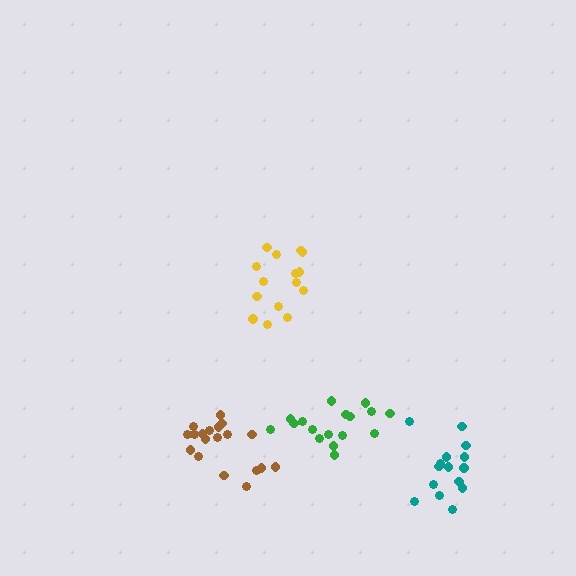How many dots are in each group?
Group 1: 15 dots, Group 2: 17 dots, Group 3: 15 dots, Group 4: 19 dots (66 total).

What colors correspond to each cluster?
The clusters are colored: yellow, green, teal, brown.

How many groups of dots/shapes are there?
There are 4 groups.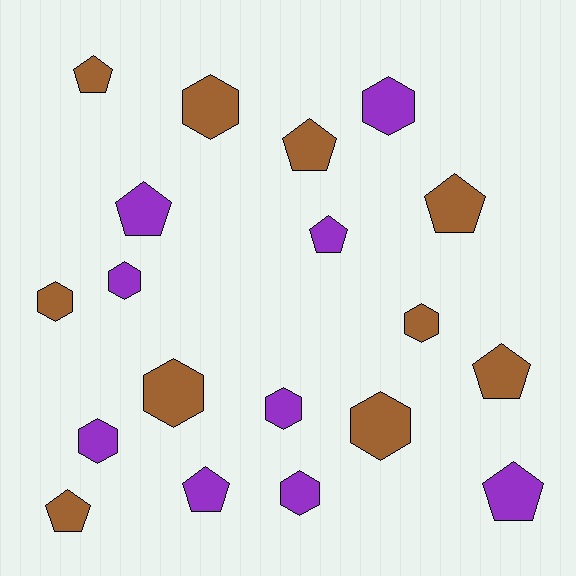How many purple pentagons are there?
There are 4 purple pentagons.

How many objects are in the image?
There are 19 objects.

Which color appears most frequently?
Brown, with 10 objects.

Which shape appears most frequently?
Hexagon, with 10 objects.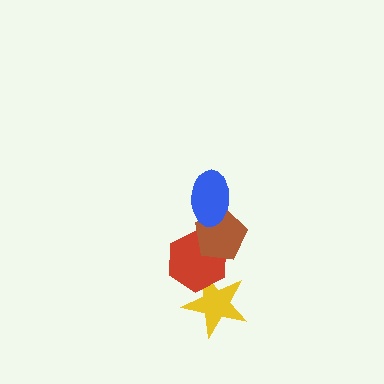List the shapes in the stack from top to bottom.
From top to bottom: the blue ellipse, the brown pentagon, the red hexagon, the yellow star.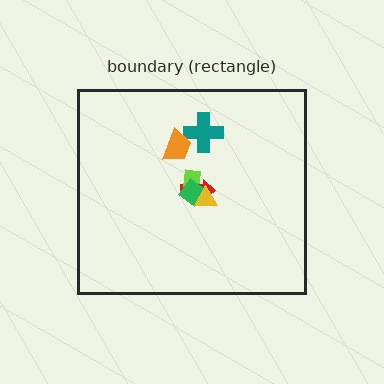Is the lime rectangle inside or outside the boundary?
Inside.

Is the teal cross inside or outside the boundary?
Inside.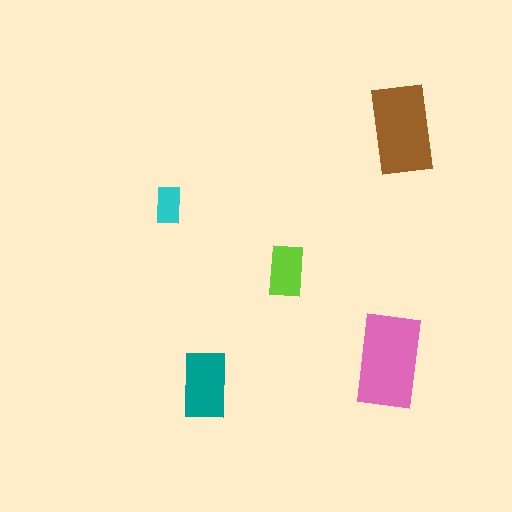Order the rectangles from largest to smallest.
the pink one, the brown one, the teal one, the lime one, the cyan one.